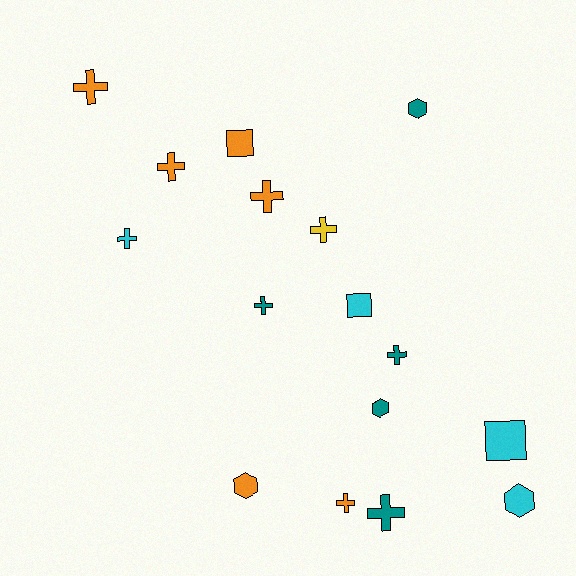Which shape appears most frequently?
Cross, with 9 objects.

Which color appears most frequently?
Orange, with 6 objects.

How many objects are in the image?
There are 16 objects.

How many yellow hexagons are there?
There are no yellow hexagons.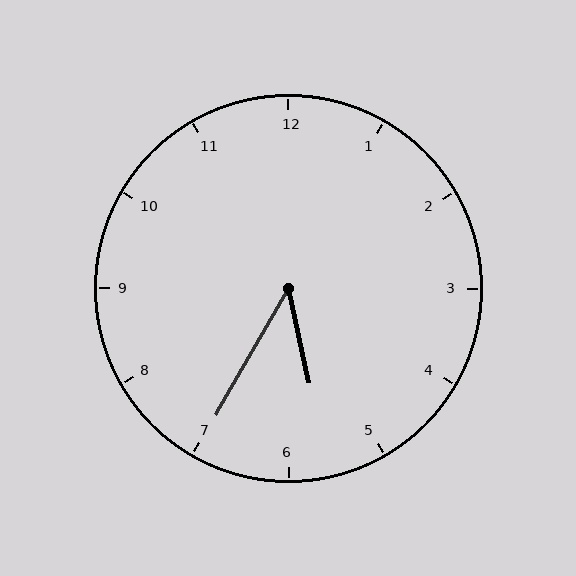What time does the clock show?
5:35.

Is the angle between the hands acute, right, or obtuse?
It is acute.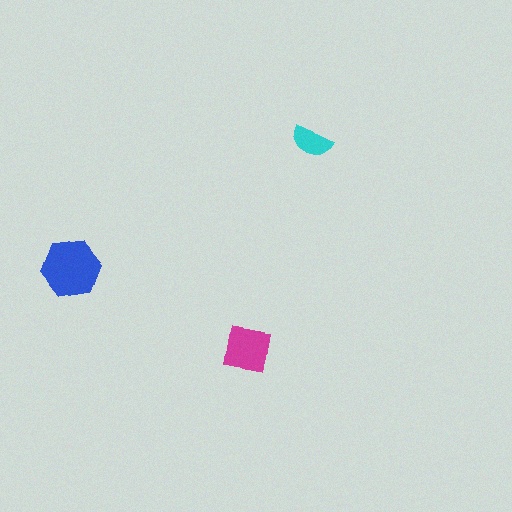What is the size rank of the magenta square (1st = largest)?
2nd.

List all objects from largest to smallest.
The blue hexagon, the magenta square, the cyan semicircle.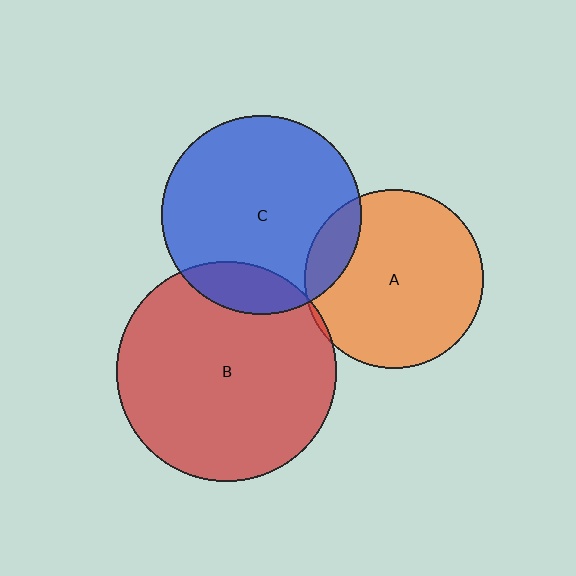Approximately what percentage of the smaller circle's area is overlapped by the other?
Approximately 5%.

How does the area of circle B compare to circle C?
Approximately 1.2 times.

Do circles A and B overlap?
Yes.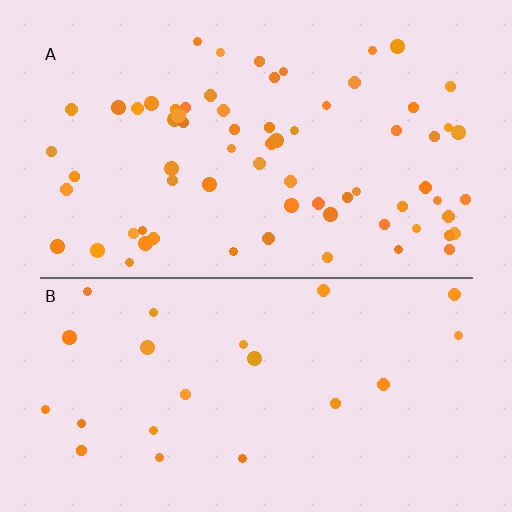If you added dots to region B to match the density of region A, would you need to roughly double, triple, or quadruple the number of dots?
Approximately triple.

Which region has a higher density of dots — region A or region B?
A (the top).